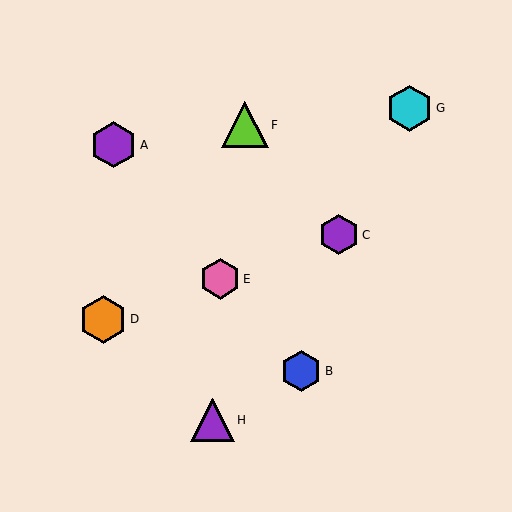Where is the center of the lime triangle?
The center of the lime triangle is at (245, 125).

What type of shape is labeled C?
Shape C is a purple hexagon.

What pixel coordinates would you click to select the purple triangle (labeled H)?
Click at (213, 420) to select the purple triangle H.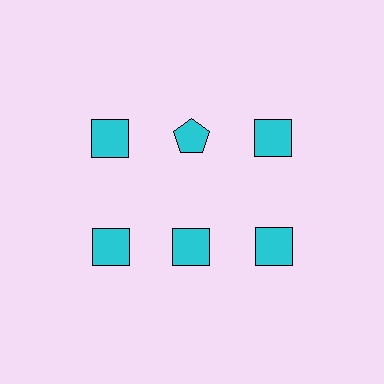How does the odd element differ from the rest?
It has a different shape: pentagon instead of square.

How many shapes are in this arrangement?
There are 6 shapes arranged in a grid pattern.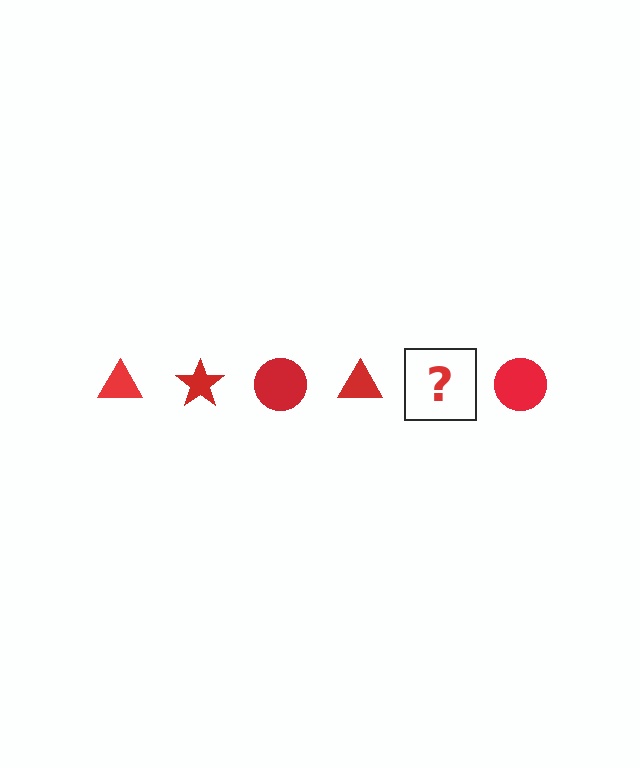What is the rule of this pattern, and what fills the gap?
The rule is that the pattern cycles through triangle, star, circle shapes in red. The gap should be filled with a red star.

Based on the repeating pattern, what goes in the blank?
The blank should be a red star.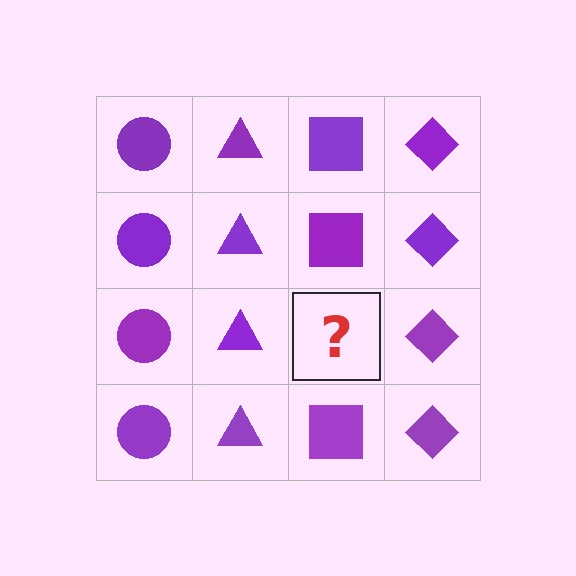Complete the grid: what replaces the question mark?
The question mark should be replaced with a purple square.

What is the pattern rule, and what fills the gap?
The rule is that each column has a consistent shape. The gap should be filled with a purple square.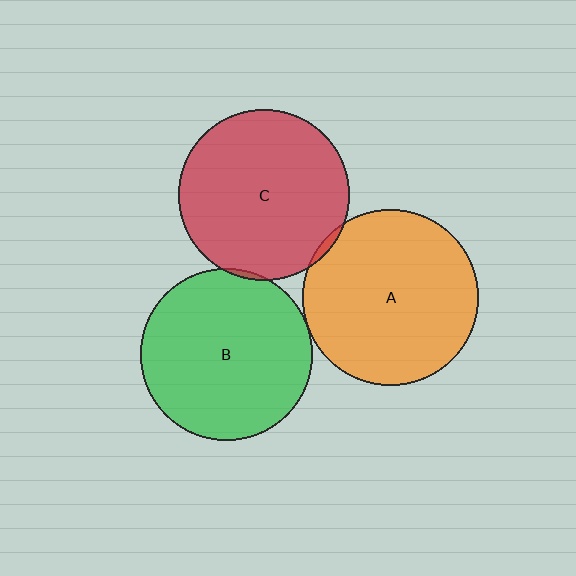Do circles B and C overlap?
Yes.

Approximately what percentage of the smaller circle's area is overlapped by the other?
Approximately 5%.